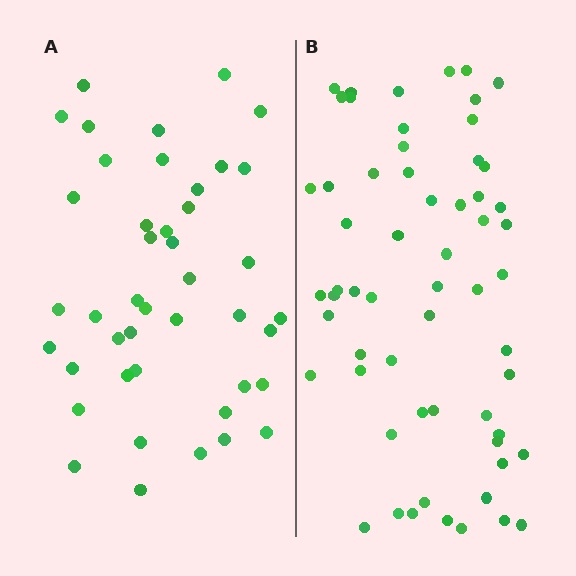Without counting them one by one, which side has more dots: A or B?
Region B (the right region) has more dots.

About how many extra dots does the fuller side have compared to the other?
Region B has approximately 15 more dots than region A.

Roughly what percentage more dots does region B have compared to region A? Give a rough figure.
About 40% more.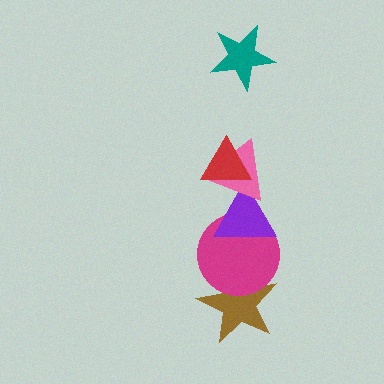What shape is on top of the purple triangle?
The pink triangle is on top of the purple triangle.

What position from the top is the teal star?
The teal star is 1st from the top.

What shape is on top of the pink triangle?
The red triangle is on top of the pink triangle.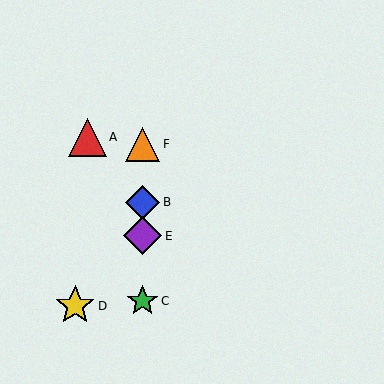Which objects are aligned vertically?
Objects B, C, E, F are aligned vertically.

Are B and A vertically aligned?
No, B is at x≈142 and A is at x≈87.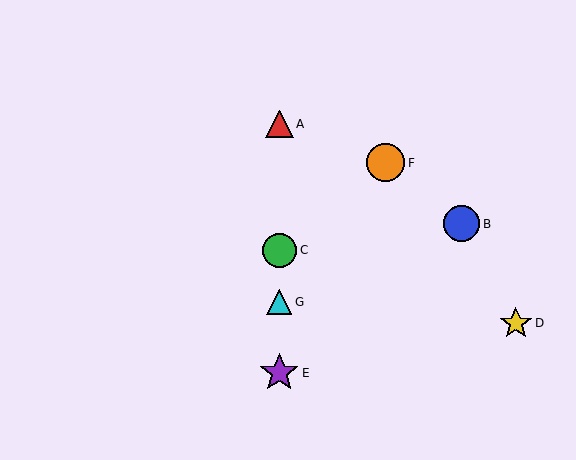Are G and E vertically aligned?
Yes, both are at x≈279.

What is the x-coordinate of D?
Object D is at x≈516.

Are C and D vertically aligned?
No, C is at x≈279 and D is at x≈516.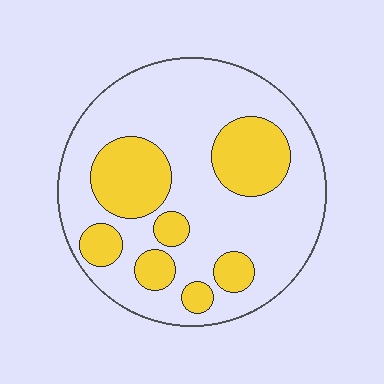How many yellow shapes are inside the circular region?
7.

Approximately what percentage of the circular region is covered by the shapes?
Approximately 30%.